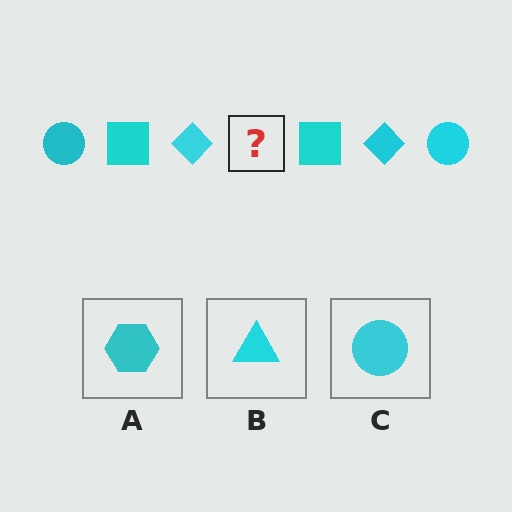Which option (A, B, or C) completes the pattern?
C.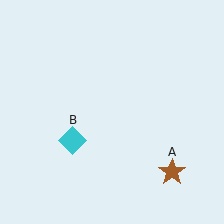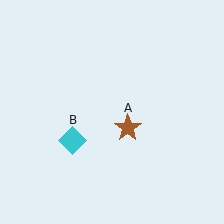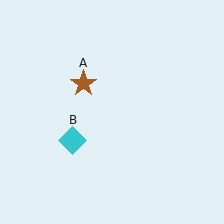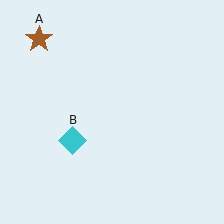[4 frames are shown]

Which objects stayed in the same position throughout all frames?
Cyan diamond (object B) remained stationary.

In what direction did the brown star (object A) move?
The brown star (object A) moved up and to the left.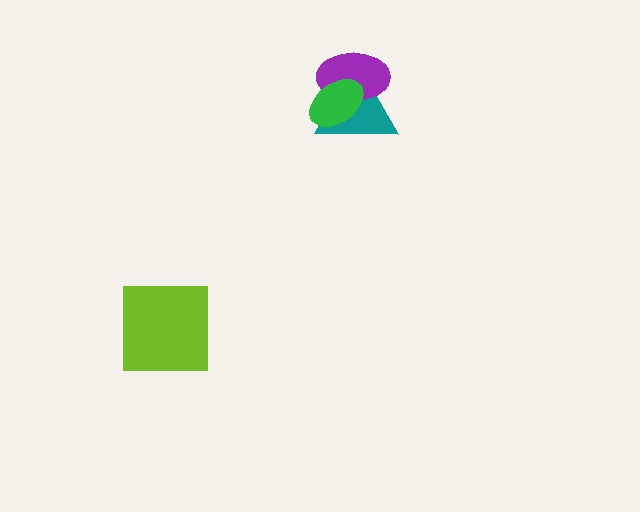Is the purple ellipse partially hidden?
Yes, it is partially covered by another shape.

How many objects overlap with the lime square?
0 objects overlap with the lime square.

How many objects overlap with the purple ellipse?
2 objects overlap with the purple ellipse.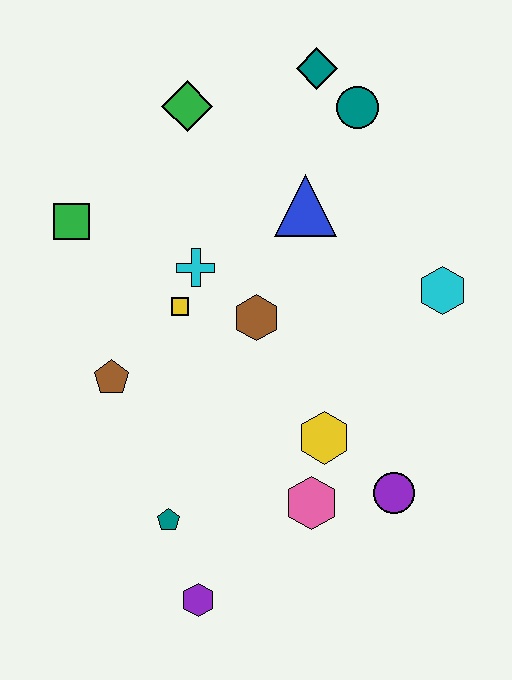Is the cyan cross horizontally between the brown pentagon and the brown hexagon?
Yes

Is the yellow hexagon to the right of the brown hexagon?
Yes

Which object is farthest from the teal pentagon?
The teal diamond is farthest from the teal pentagon.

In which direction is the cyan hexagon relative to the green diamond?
The cyan hexagon is to the right of the green diamond.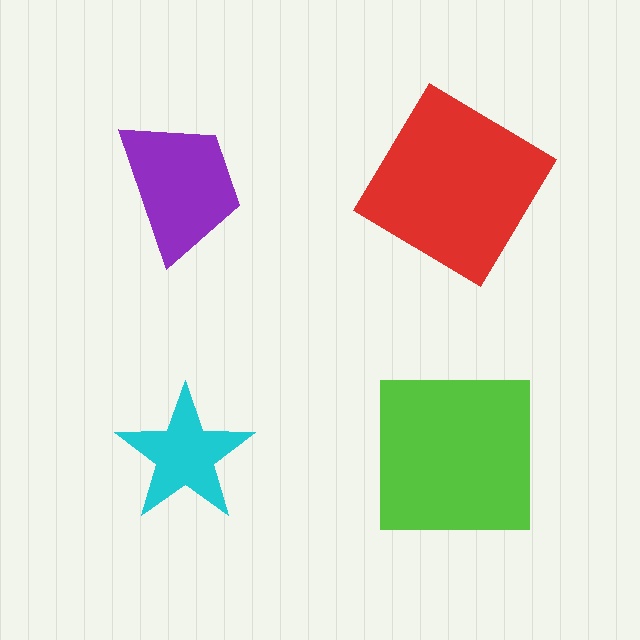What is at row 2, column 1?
A cyan star.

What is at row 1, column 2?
A red diamond.